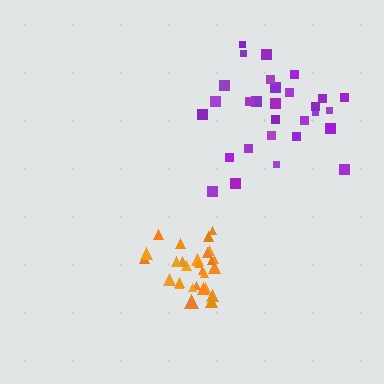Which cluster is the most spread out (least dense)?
Purple.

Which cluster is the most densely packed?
Orange.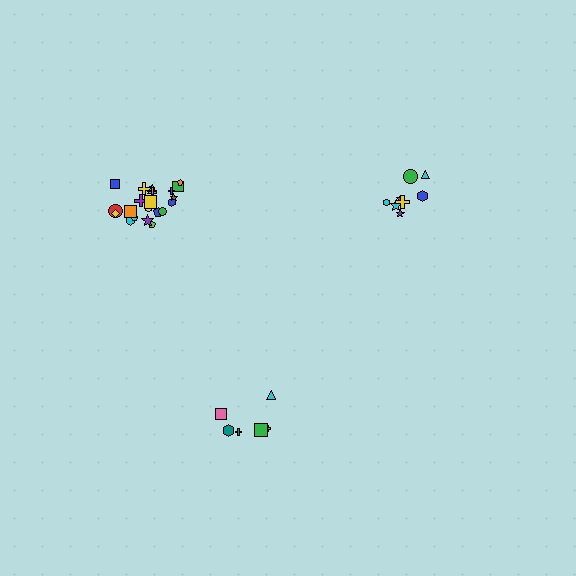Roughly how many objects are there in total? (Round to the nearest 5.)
Roughly 35 objects in total.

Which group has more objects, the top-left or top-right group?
The top-left group.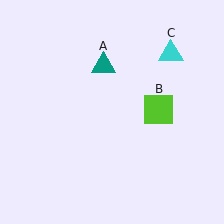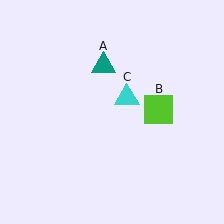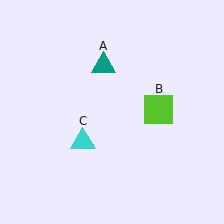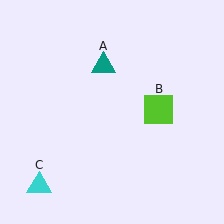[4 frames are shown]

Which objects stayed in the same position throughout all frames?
Teal triangle (object A) and lime square (object B) remained stationary.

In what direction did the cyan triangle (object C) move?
The cyan triangle (object C) moved down and to the left.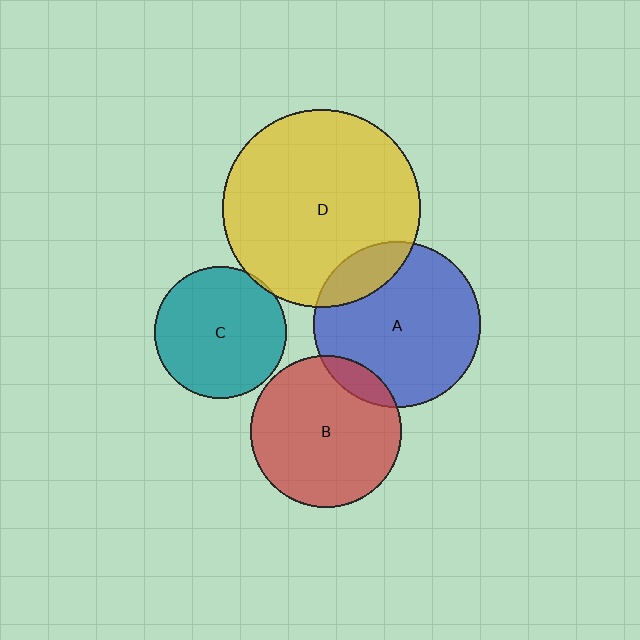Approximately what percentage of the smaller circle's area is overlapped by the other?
Approximately 5%.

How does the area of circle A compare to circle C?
Approximately 1.6 times.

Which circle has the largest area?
Circle D (yellow).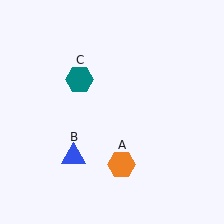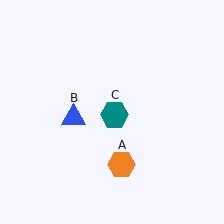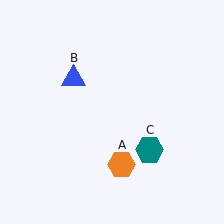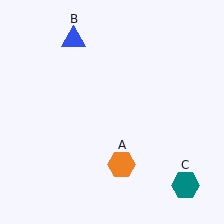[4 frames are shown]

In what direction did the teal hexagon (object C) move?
The teal hexagon (object C) moved down and to the right.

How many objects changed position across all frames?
2 objects changed position: blue triangle (object B), teal hexagon (object C).